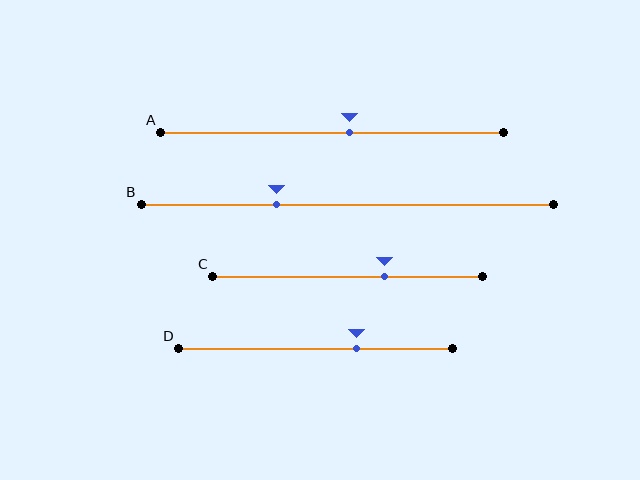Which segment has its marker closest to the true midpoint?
Segment A has its marker closest to the true midpoint.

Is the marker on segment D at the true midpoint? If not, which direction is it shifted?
No, the marker on segment D is shifted to the right by about 15% of the segment length.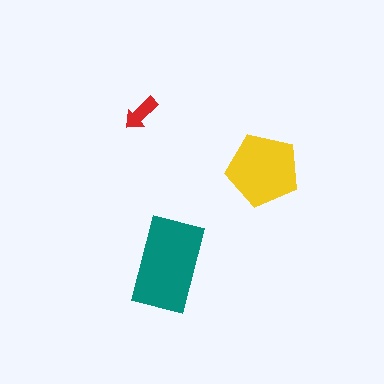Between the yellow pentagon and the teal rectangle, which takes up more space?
The teal rectangle.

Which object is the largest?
The teal rectangle.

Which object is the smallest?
The red arrow.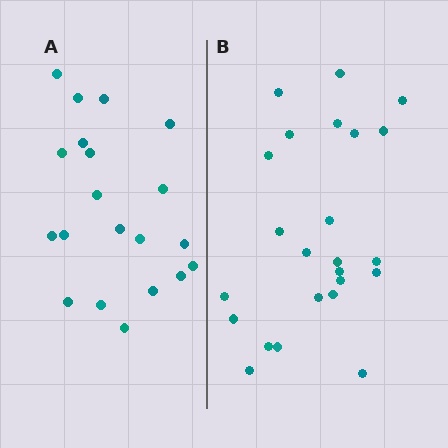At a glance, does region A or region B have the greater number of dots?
Region B (the right region) has more dots.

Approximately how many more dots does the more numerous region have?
Region B has about 4 more dots than region A.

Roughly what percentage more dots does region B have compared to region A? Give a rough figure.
About 20% more.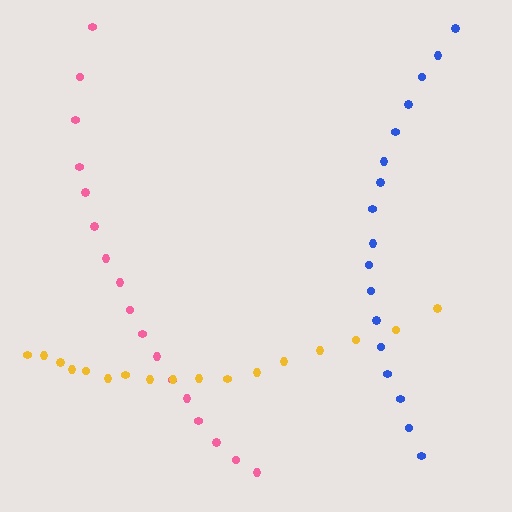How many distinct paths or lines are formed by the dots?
There are 3 distinct paths.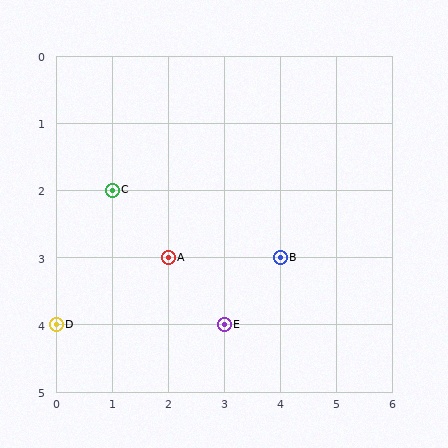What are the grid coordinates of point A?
Point A is at grid coordinates (2, 3).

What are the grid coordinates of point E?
Point E is at grid coordinates (3, 4).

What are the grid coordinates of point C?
Point C is at grid coordinates (1, 2).